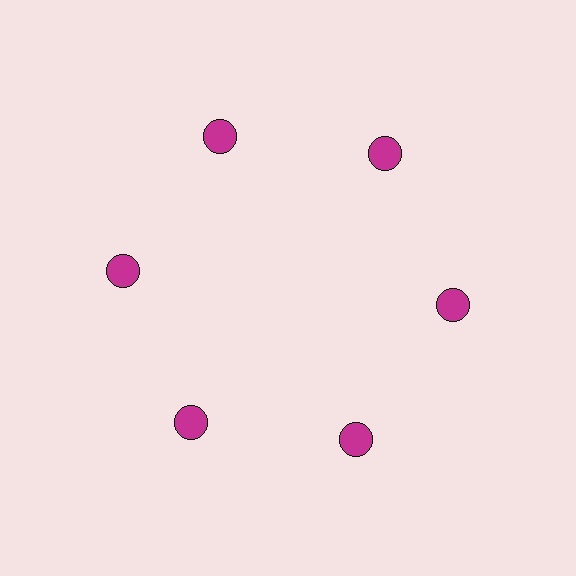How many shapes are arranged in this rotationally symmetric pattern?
There are 6 shapes, arranged in 6 groups of 1.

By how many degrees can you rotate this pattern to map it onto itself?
The pattern maps onto itself every 60 degrees of rotation.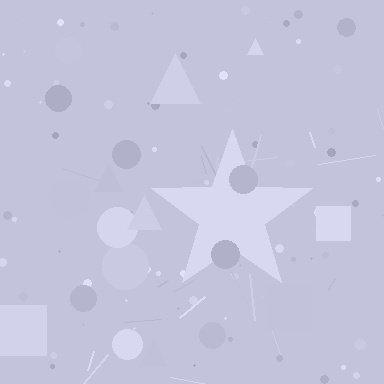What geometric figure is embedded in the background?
A star is embedded in the background.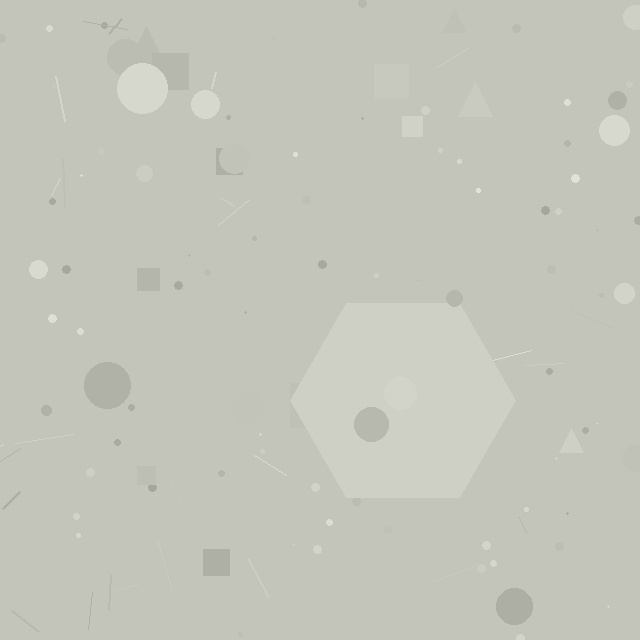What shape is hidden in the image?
A hexagon is hidden in the image.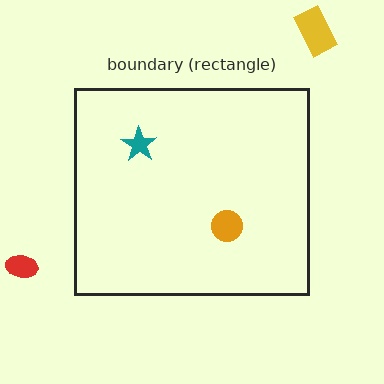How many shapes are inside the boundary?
2 inside, 2 outside.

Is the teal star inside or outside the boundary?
Inside.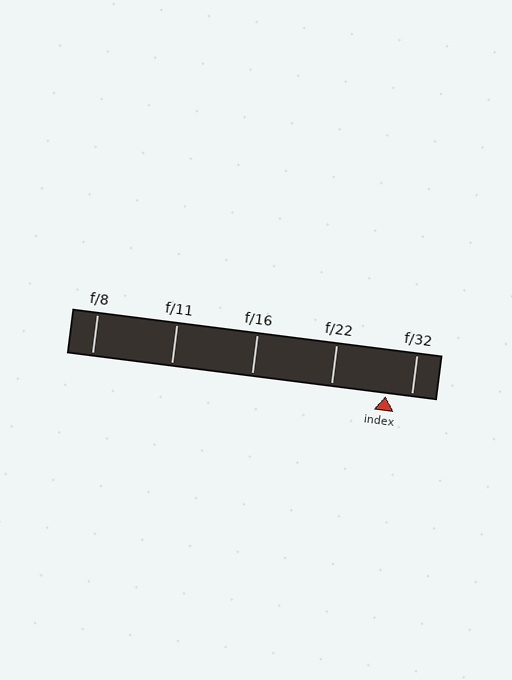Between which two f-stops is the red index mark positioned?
The index mark is between f/22 and f/32.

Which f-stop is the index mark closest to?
The index mark is closest to f/32.